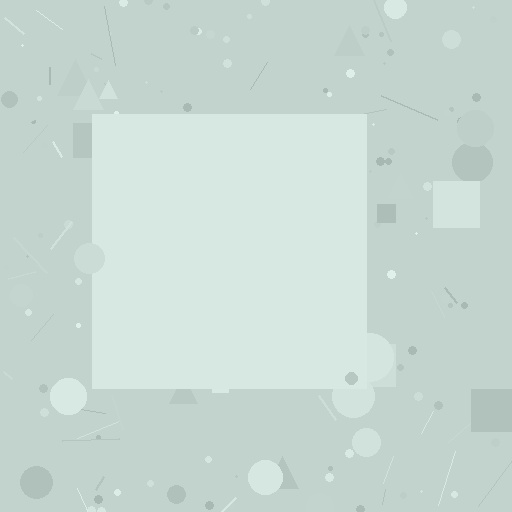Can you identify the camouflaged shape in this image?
The camouflaged shape is a square.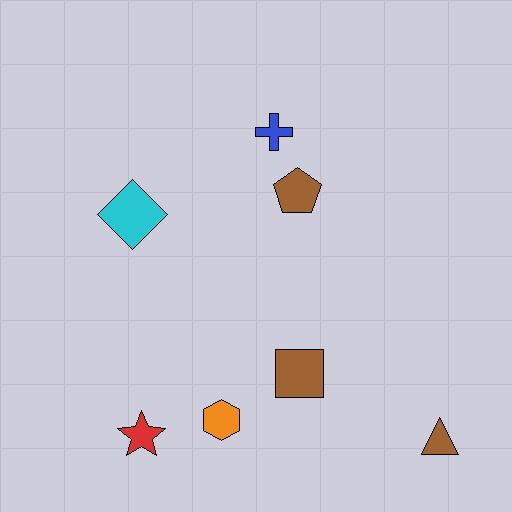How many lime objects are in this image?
There are no lime objects.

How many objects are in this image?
There are 7 objects.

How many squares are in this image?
There is 1 square.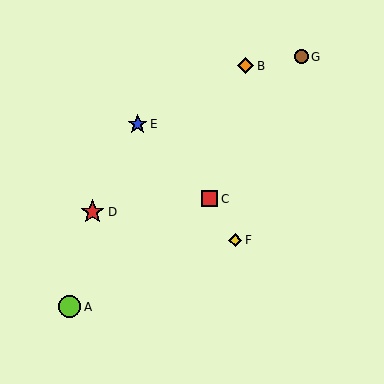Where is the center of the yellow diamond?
The center of the yellow diamond is at (235, 240).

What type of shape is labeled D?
Shape D is a red star.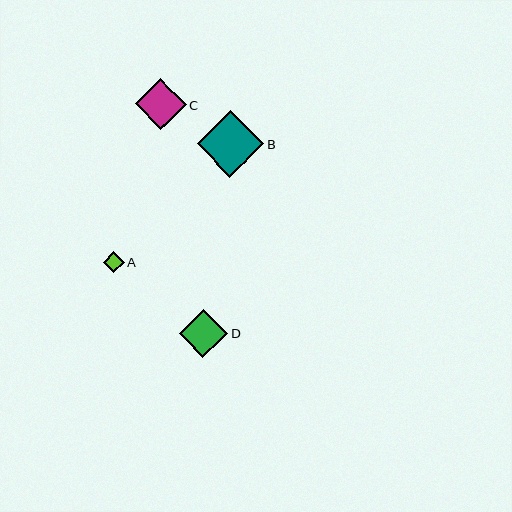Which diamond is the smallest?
Diamond A is the smallest with a size of approximately 21 pixels.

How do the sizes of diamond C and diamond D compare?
Diamond C and diamond D are approximately the same size.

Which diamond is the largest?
Diamond B is the largest with a size of approximately 67 pixels.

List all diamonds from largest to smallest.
From largest to smallest: B, C, D, A.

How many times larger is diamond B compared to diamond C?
Diamond B is approximately 1.3 times the size of diamond C.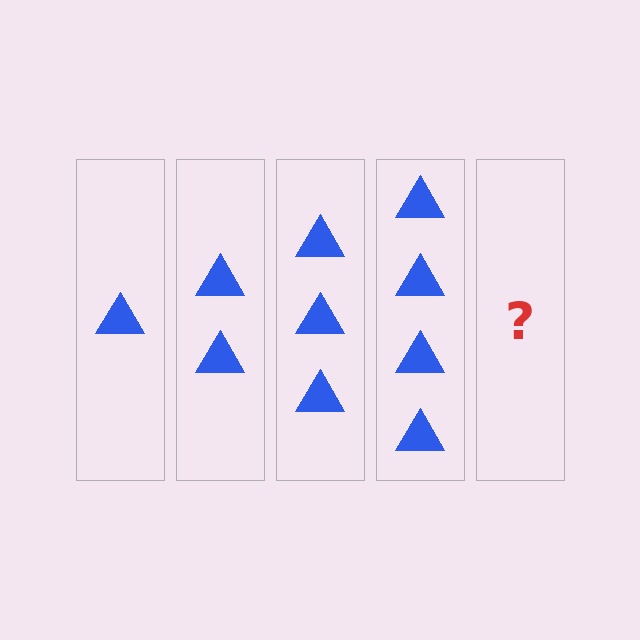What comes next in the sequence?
The next element should be 5 triangles.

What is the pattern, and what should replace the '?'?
The pattern is that each step adds one more triangle. The '?' should be 5 triangles.